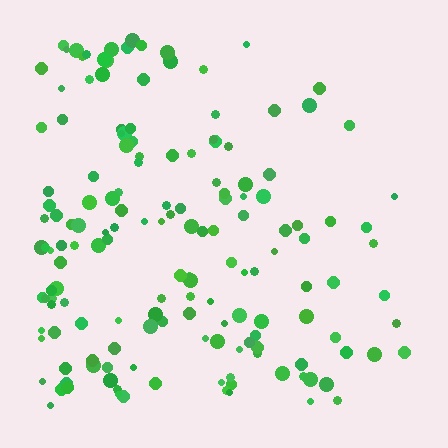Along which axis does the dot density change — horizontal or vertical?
Horizontal.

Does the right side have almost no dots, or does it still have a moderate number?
Still a moderate number, just noticeably fewer than the left.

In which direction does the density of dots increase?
From right to left, with the left side densest.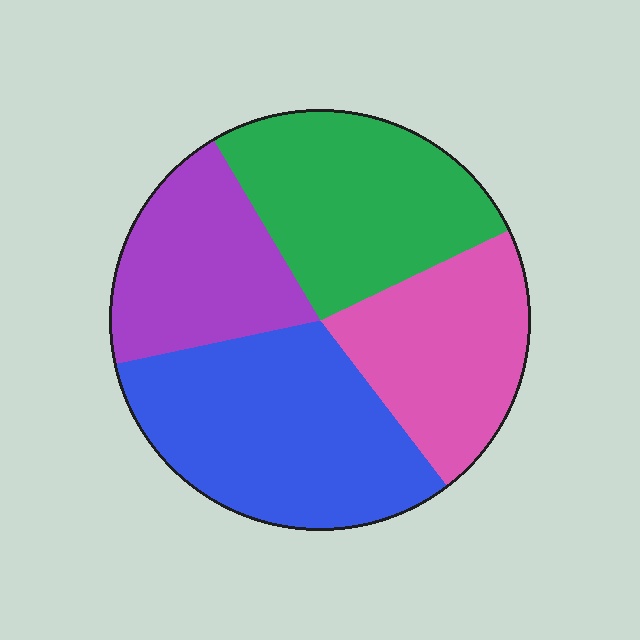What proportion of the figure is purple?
Purple covers 20% of the figure.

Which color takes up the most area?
Blue, at roughly 30%.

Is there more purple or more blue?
Blue.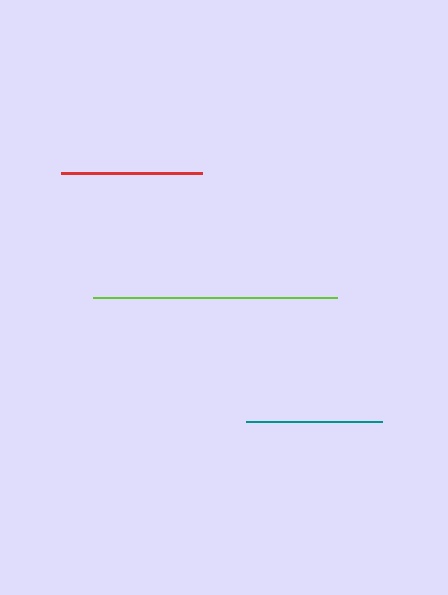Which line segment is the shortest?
The teal line is the shortest at approximately 136 pixels.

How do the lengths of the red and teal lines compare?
The red and teal lines are approximately the same length.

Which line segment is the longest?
The lime line is the longest at approximately 244 pixels.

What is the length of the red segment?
The red segment is approximately 141 pixels long.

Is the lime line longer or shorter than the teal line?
The lime line is longer than the teal line.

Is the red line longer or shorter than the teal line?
The red line is longer than the teal line.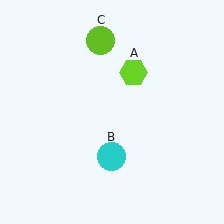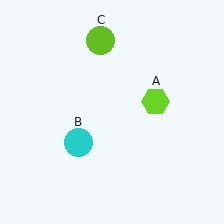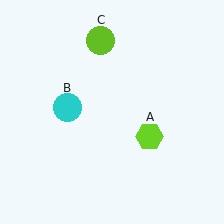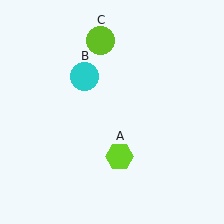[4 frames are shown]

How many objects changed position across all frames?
2 objects changed position: lime hexagon (object A), cyan circle (object B).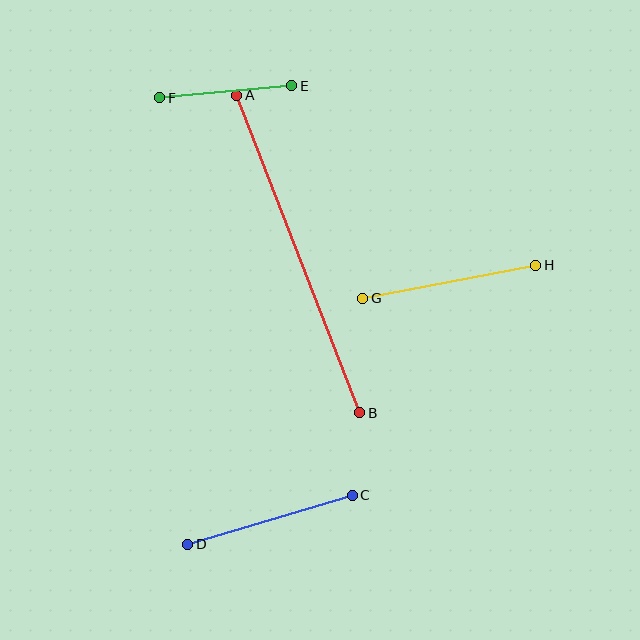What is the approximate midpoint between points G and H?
The midpoint is at approximately (449, 282) pixels.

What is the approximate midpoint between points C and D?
The midpoint is at approximately (270, 520) pixels.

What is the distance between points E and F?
The distance is approximately 132 pixels.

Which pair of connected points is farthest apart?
Points A and B are farthest apart.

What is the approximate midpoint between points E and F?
The midpoint is at approximately (226, 92) pixels.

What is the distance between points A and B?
The distance is approximately 340 pixels.